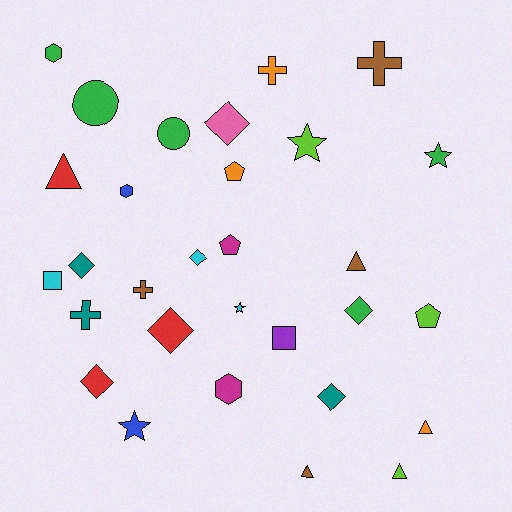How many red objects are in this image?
There are 3 red objects.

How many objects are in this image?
There are 30 objects.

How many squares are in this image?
There are 2 squares.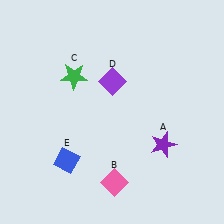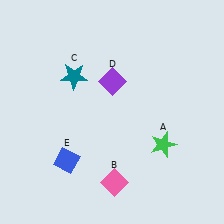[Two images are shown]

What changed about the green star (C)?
In Image 1, C is green. In Image 2, it changed to teal.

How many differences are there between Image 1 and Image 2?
There are 2 differences between the two images.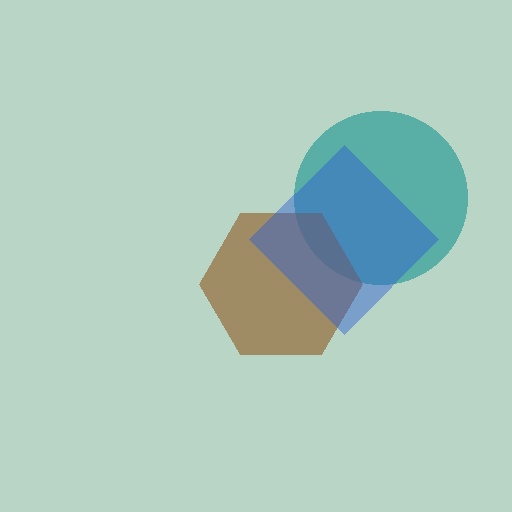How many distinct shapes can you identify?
There are 3 distinct shapes: a teal circle, a brown hexagon, a blue diamond.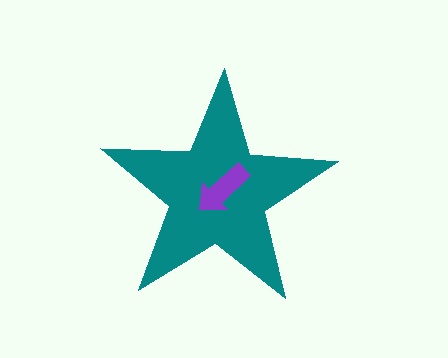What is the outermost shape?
The teal star.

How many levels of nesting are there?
2.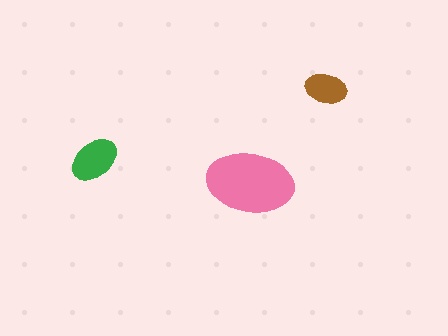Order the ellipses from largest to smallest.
the pink one, the green one, the brown one.